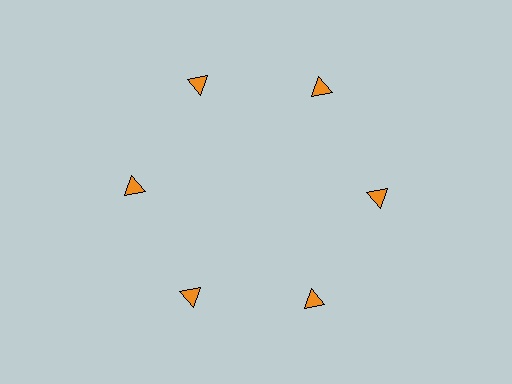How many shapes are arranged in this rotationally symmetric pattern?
There are 6 shapes, arranged in 6 groups of 1.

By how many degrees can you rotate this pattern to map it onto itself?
The pattern maps onto itself every 60 degrees of rotation.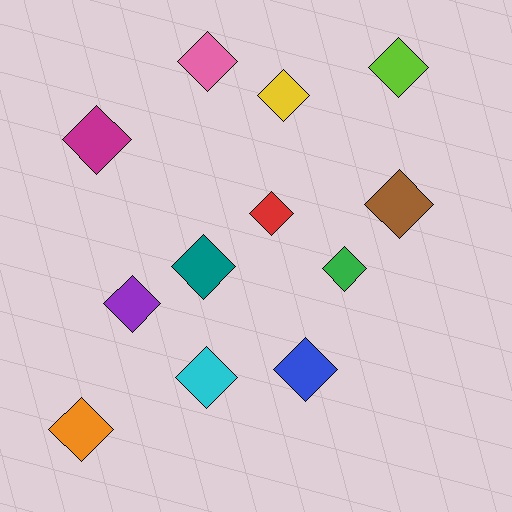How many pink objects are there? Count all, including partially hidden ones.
There is 1 pink object.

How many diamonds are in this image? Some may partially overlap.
There are 12 diamonds.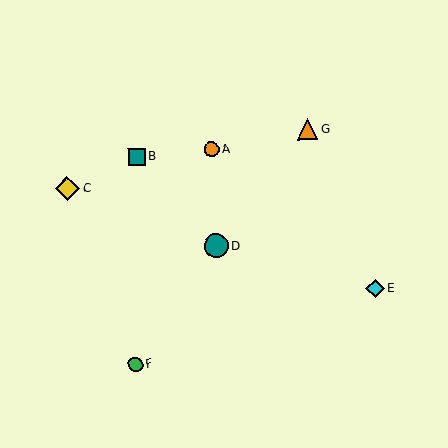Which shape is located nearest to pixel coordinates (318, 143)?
The orange triangle (labeled G) at (307, 129) is nearest to that location.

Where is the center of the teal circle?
The center of the teal circle is at (216, 246).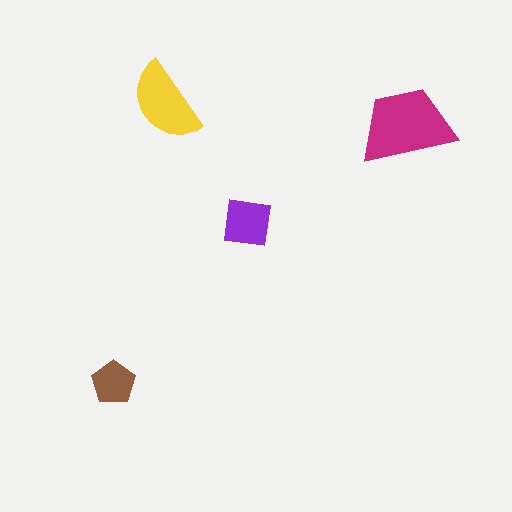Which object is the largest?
The magenta trapezoid.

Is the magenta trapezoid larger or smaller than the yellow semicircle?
Larger.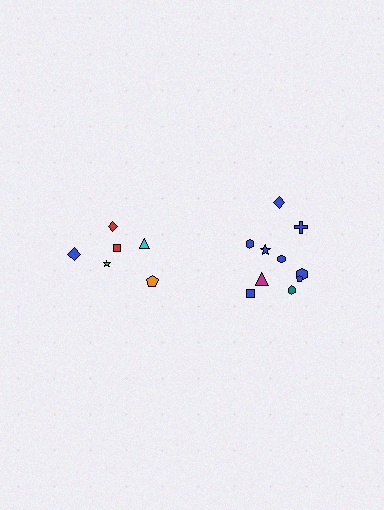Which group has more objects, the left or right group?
The right group.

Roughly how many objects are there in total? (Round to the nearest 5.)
Roughly 15 objects in total.